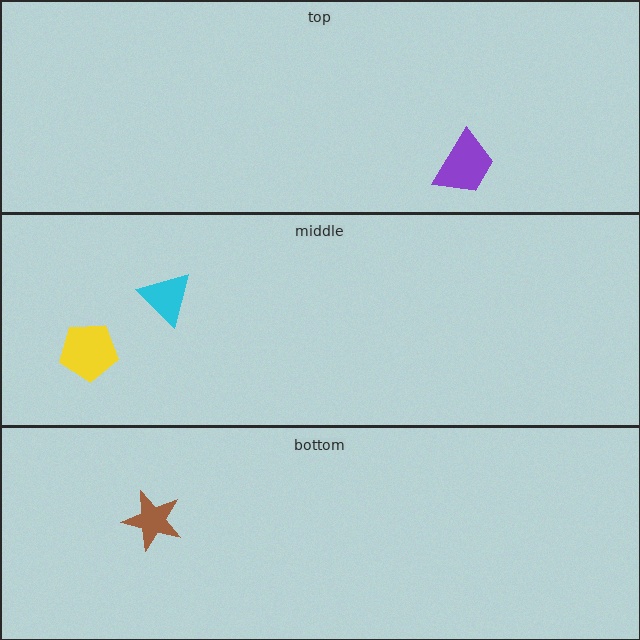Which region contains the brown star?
The bottom region.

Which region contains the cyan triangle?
The middle region.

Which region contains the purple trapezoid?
The top region.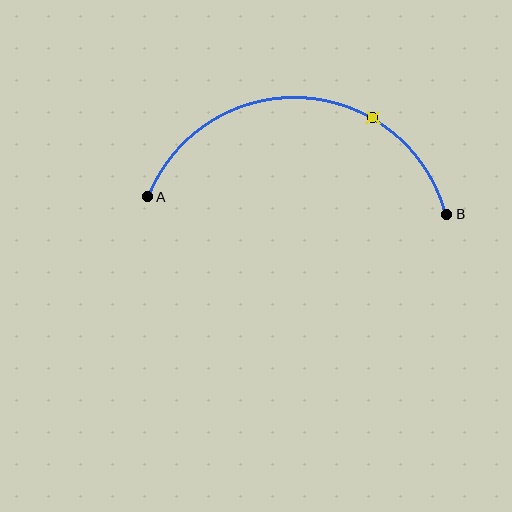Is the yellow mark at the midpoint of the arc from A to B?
No. The yellow mark lies on the arc but is closer to endpoint B. The arc midpoint would be at the point on the curve equidistant along the arc from both A and B.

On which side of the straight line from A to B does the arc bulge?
The arc bulges above the straight line connecting A and B.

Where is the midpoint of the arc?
The arc midpoint is the point on the curve farthest from the straight line joining A and B. It sits above that line.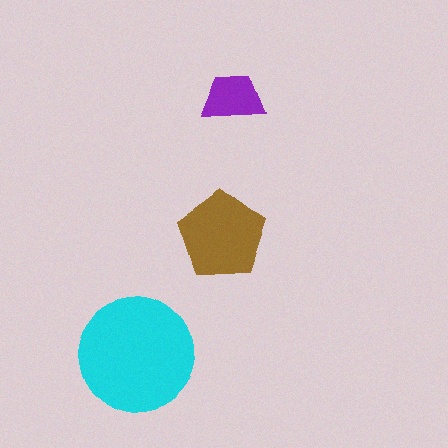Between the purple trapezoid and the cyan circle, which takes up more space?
The cyan circle.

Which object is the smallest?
The purple trapezoid.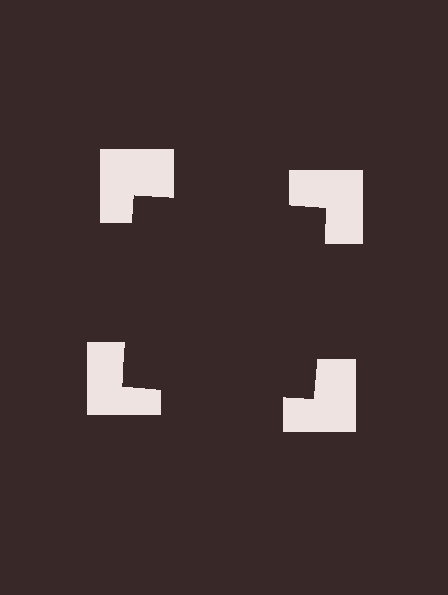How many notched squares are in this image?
There are 4 — one at each vertex of the illusory square.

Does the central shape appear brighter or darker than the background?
It typically appears slightly darker than the background, even though no actual brightness change is drawn.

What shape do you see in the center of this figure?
An illusory square — its edges are inferred from the aligned wedge cuts in the notched squares, not physically drawn.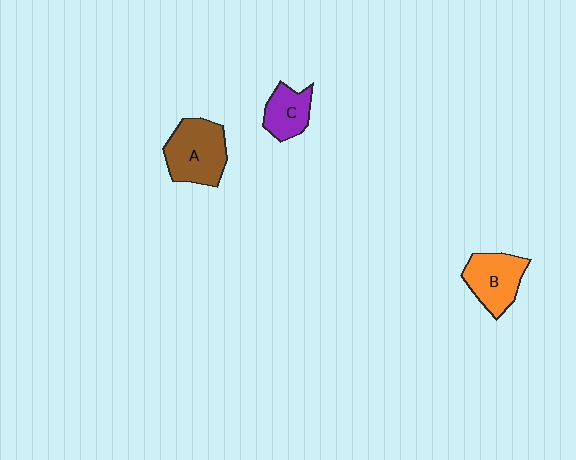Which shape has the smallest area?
Shape C (purple).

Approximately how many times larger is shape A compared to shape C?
Approximately 1.7 times.